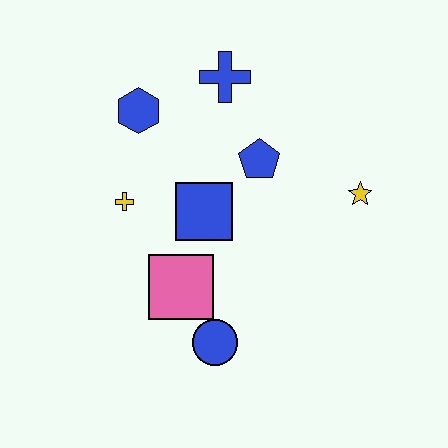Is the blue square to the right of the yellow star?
No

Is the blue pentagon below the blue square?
No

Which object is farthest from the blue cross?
The blue circle is farthest from the blue cross.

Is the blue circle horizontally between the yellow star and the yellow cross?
Yes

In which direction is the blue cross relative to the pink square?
The blue cross is above the pink square.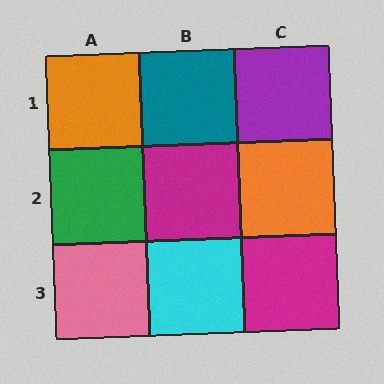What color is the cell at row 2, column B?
Magenta.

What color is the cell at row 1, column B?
Teal.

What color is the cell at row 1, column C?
Purple.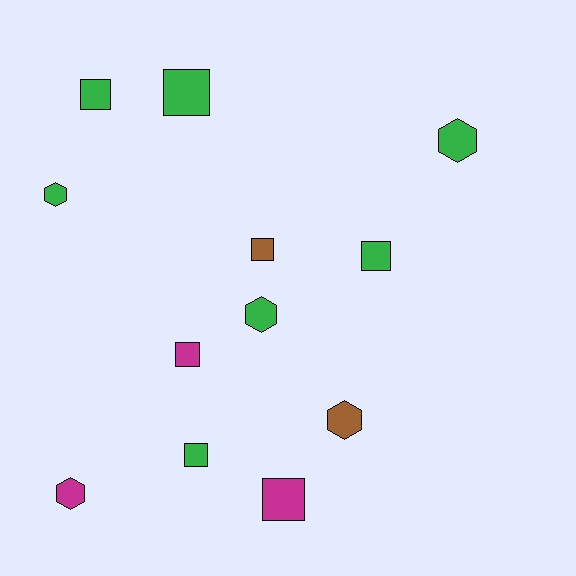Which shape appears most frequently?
Square, with 7 objects.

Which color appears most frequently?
Green, with 7 objects.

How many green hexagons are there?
There are 3 green hexagons.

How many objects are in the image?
There are 12 objects.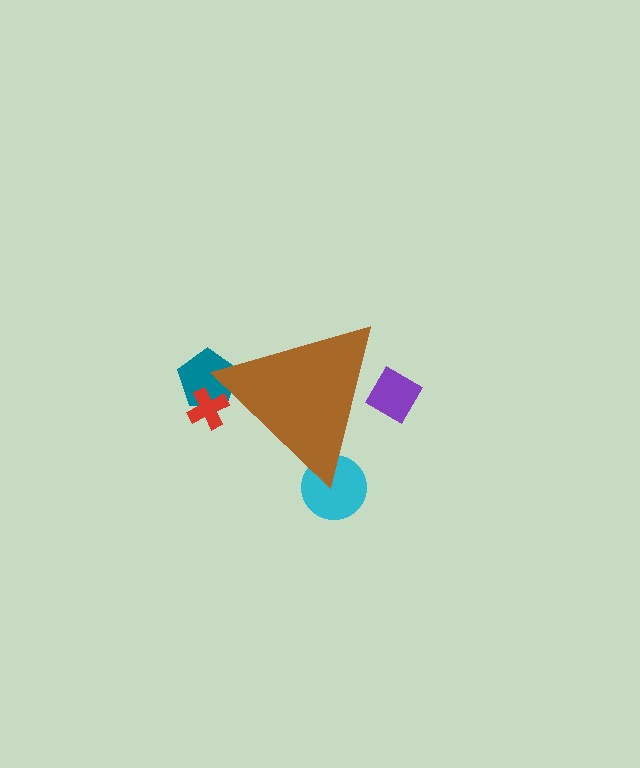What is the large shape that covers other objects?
A brown triangle.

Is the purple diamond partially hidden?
Yes, the purple diamond is partially hidden behind the brown triangle.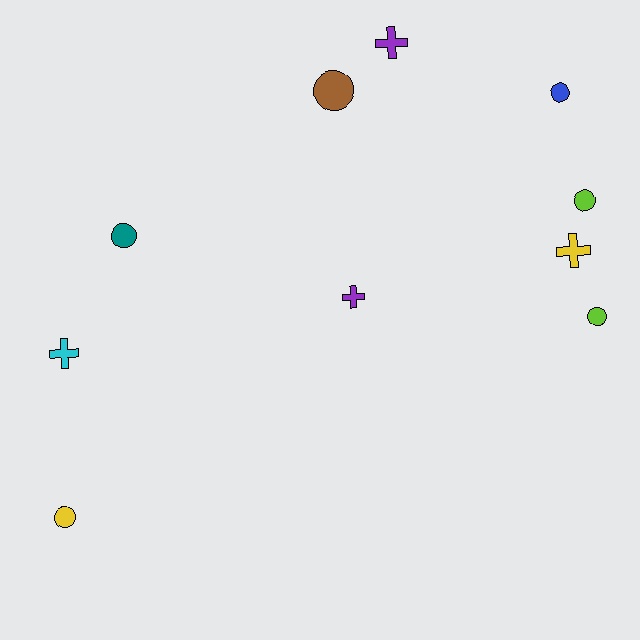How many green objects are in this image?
There are no green objects.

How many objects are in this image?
There are 10 objects.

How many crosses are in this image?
There are 4 crosses.